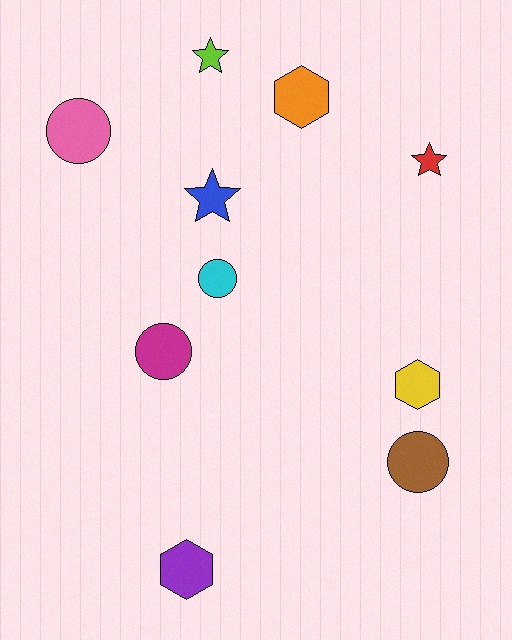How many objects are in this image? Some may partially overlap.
There are 10 objects.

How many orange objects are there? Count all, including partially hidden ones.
There is 1 orange object.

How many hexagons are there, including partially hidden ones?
There are 3 hexagons.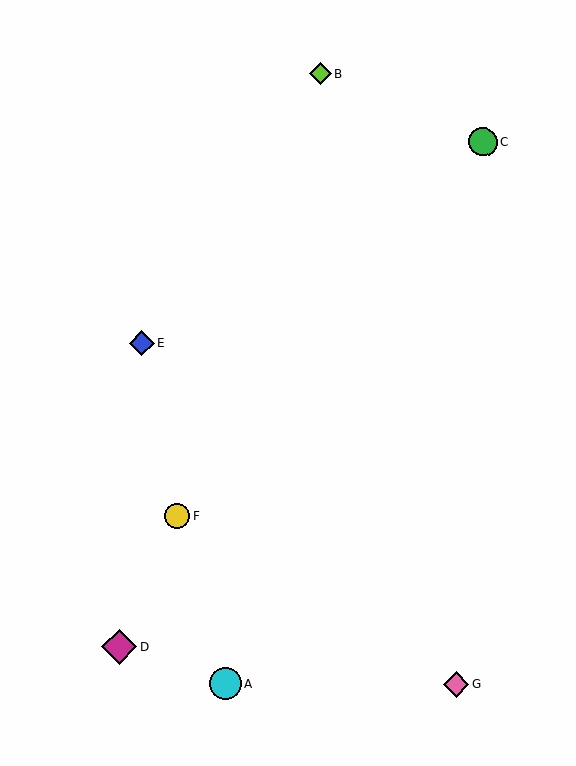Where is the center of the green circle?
The center of the green circle is at (483, 142).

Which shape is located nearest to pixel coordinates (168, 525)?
The yellow circle (labeled F) at (177, 516) is nearest to that location.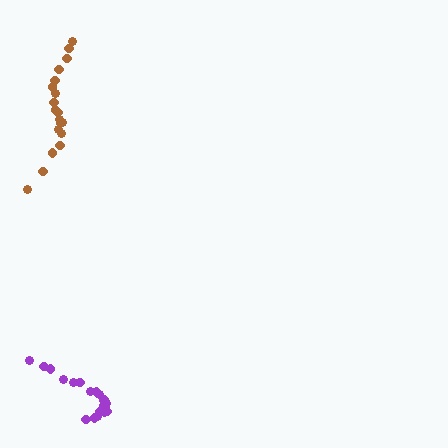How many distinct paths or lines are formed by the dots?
There are 2 distinct paths.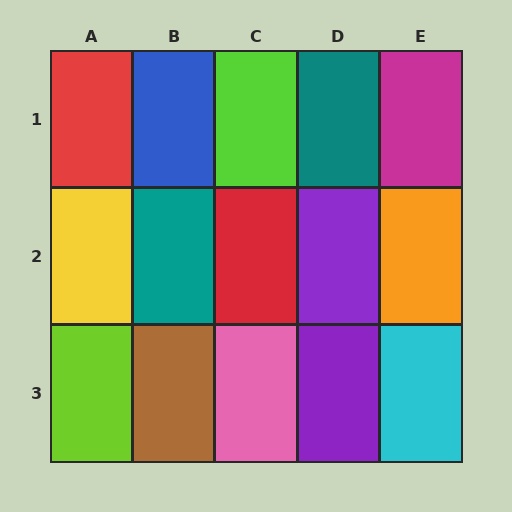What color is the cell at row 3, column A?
Lime.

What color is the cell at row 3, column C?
Pink.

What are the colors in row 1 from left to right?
Red, blue, lime, teal, magenta.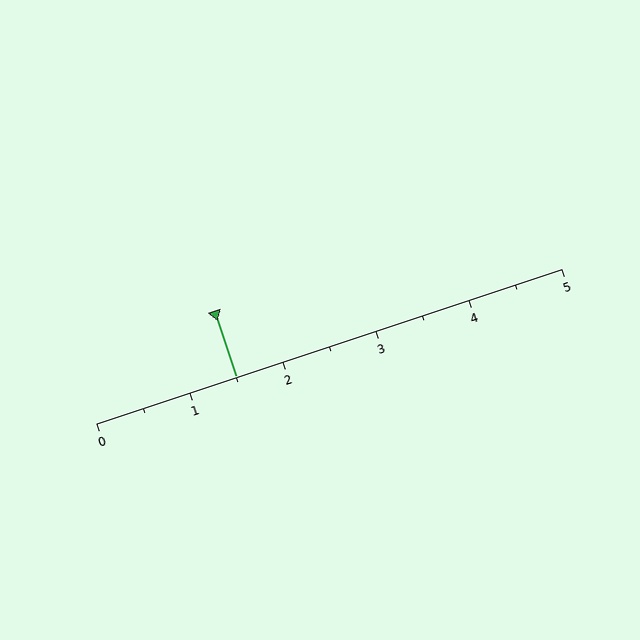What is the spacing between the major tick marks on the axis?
The major ticks are spaced 1 apart.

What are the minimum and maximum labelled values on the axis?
The axis runs from 0 to 5.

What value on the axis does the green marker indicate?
The marker indicates approximately 1.5.